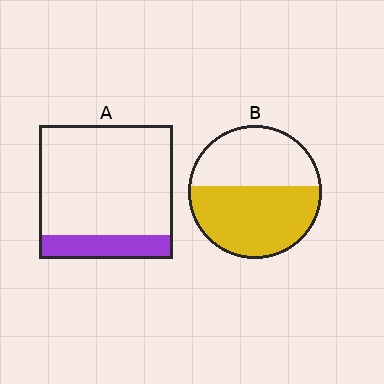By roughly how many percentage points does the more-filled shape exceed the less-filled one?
By roughly 40 percentage points (B over A).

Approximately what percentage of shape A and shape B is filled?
A is approximately 20% and B is approximately 55%.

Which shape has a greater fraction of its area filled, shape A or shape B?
Shape B.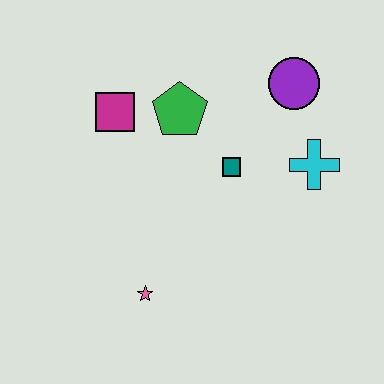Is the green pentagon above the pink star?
Yes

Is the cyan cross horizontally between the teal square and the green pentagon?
No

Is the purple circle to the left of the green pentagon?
No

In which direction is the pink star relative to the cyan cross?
The pink star is to the left of the cyan cross.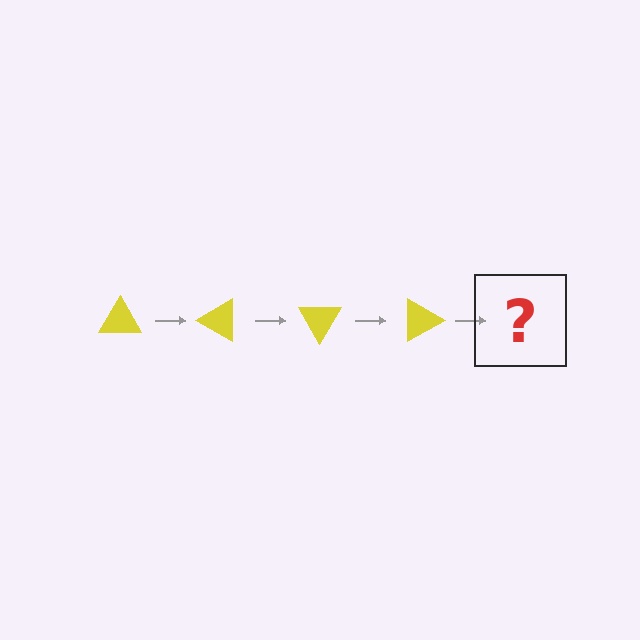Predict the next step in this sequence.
The next step is a yellow triangle rotated 120 degrees.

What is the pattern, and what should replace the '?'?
The pattern is that the triangle rotates 30 degrees each step. The '?' should be a yellow triangle rotated 120 degrees.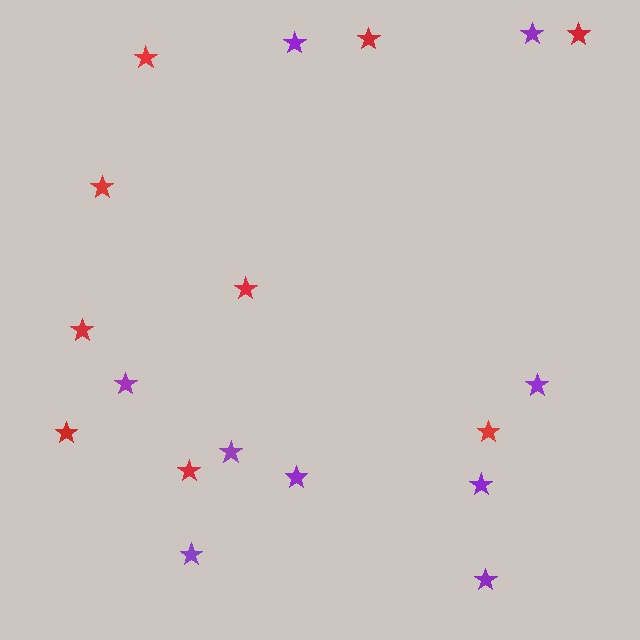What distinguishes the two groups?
There are 2 groups: one group of red stars (9) and one group of purple stars (9).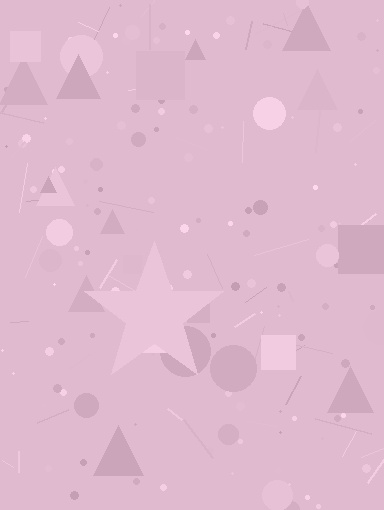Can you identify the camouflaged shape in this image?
The camouflaged shape is a star.